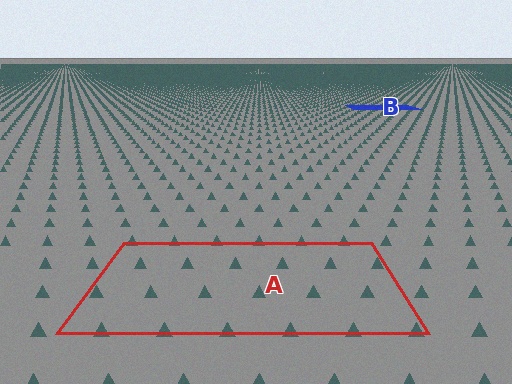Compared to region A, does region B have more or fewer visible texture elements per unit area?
Region B has more texture elements per unit area — they are packed more densely because it is farther away.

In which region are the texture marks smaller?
The texture marks are smaller in region B, because it is farther away.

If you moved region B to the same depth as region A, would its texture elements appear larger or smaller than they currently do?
They would appear larger. At a closer depth, the same texture elements are projected at a bigger on-screen size.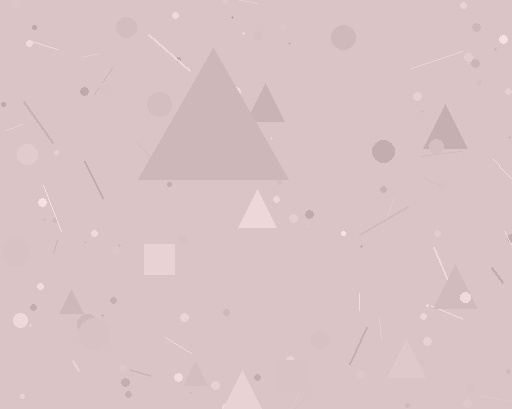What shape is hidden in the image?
A triangle is hidden in the image.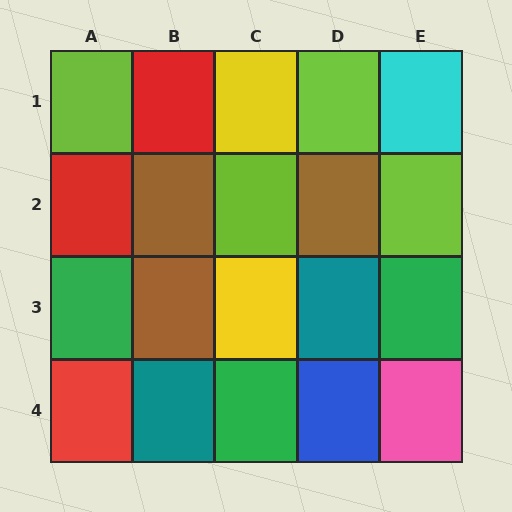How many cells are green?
3 cells are green.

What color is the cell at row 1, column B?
Red.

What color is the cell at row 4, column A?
Red.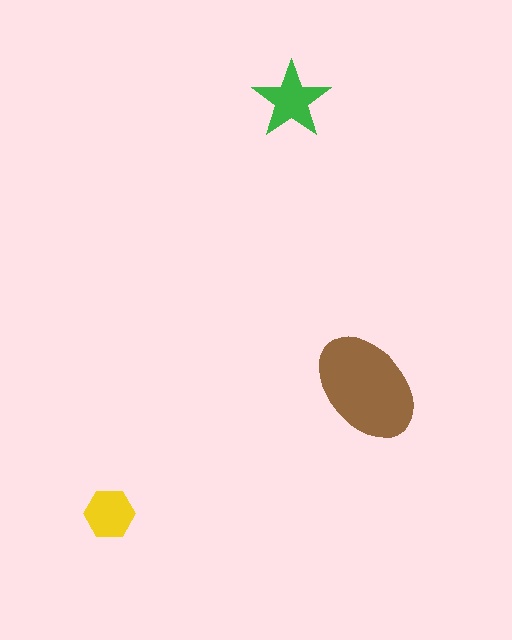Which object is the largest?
The brown ellipse.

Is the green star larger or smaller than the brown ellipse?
Smaller.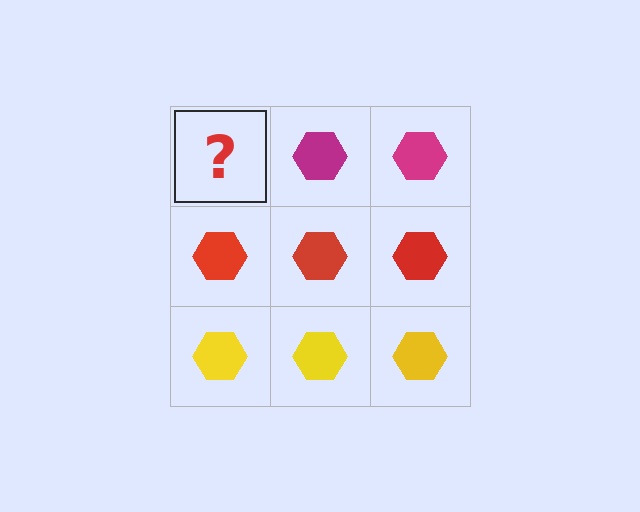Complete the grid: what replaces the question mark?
The question mark should be replaced with a magenta hexagon.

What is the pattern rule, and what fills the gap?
The rule is that each row has a consistent color. The gap should be filled with a magenta hexagon.